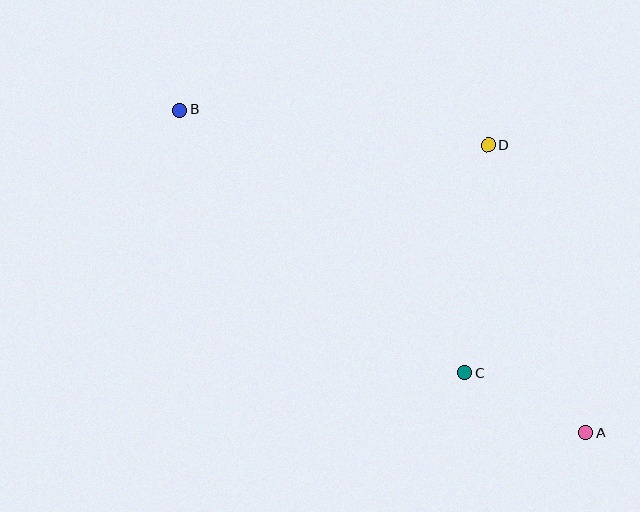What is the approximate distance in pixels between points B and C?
The distance between B and C is approximately 388 pixels.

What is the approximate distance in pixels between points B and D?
The distance between B and D is approximately 311 pixels.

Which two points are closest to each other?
Points A and C are closest to each other.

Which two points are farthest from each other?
Points A and B are farthest from each other.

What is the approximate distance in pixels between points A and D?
The distance between A and D is approximately 303 pixels.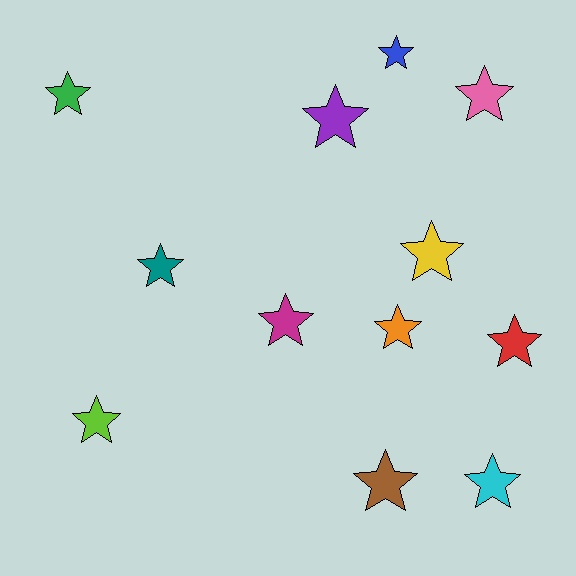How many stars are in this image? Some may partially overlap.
There are 12 stars.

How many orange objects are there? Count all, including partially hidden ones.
There is 1 orange object.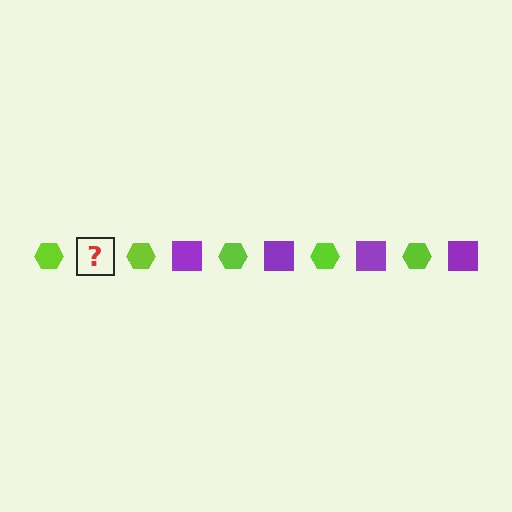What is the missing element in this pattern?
The missing element is a purple square.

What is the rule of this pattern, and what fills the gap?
The rule is that the pattern alternates between lime hexagon and purple square. The gap should be filled with a purple square.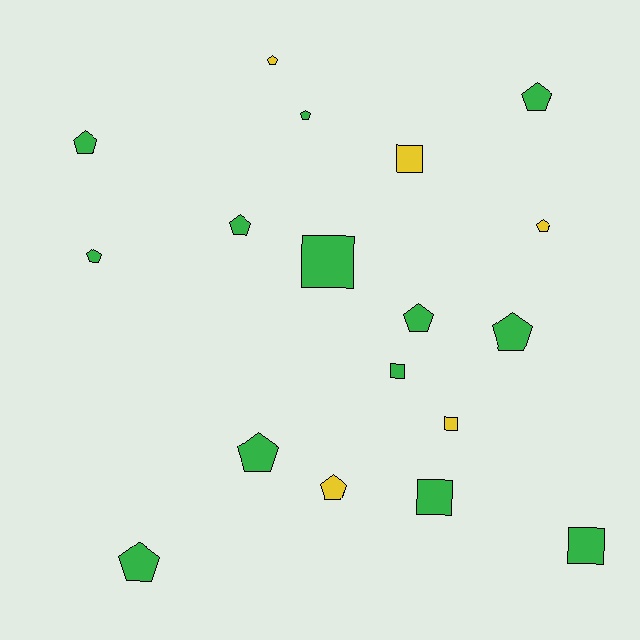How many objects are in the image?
There are 18 objects.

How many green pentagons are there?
There are 9 green pentagons.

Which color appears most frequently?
Green, with 13 objects.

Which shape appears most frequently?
Pentagon, with 12 objects.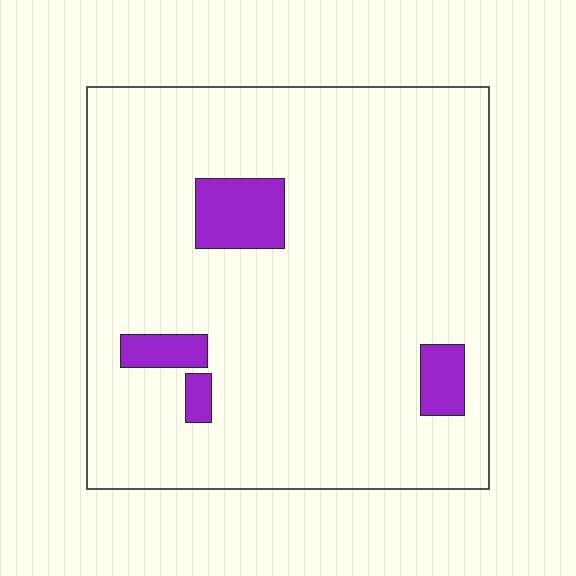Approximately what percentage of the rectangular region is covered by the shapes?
Approximately 10%.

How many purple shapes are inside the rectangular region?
4.